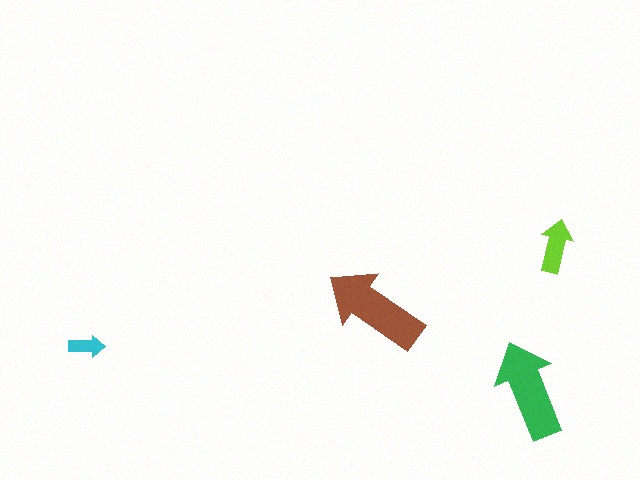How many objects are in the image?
There are 4 objects in the image.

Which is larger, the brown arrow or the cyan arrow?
The brown one.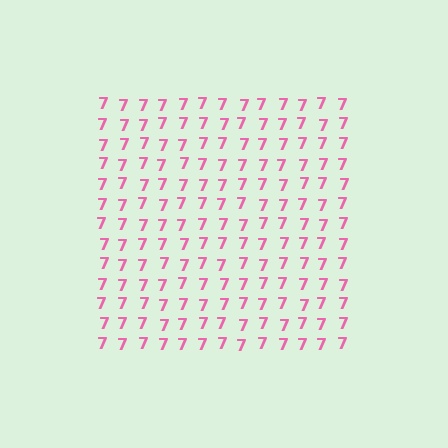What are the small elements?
The small elements are digit 7's.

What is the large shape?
The large shape is a square.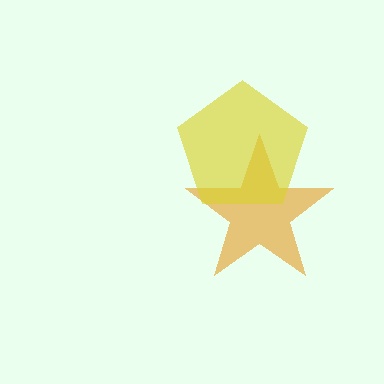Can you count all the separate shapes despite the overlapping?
Yes, there are 2 separate shapes.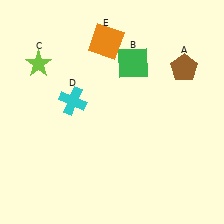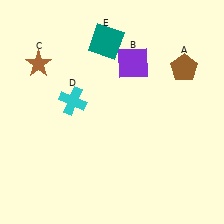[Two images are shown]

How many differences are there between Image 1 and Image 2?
There are 3 differences between the two images.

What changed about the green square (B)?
In Image 1, B is green. In Image 2, it changed to purple.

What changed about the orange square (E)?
In Image 1, E is orange. In Image 2, it changed to teal.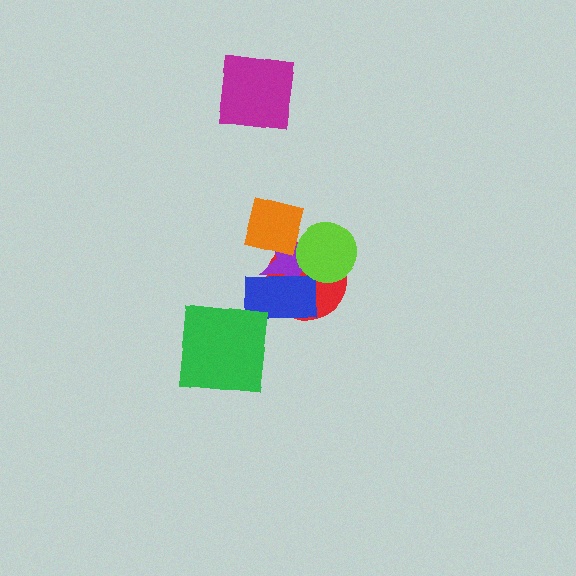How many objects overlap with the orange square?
2 objects overlap with the orange square.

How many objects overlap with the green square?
0 objects overlap with the green square.